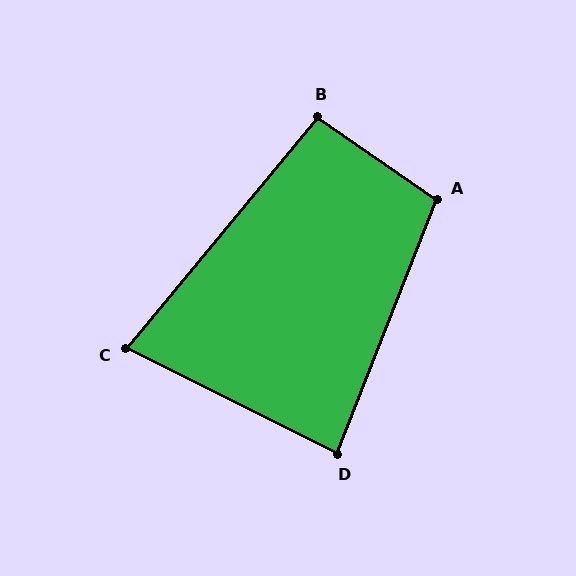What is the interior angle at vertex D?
Approximately 85 degrees (acute).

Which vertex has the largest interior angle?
A, at approximately 103 degrees.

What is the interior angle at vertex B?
Approximately 95 degrees (obtuse).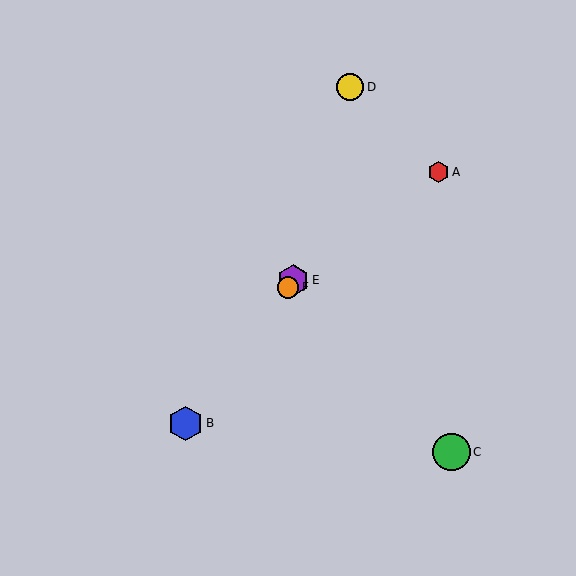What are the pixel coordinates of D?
Object D is at (350, 87).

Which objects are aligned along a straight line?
Objects B, E, F are aligned along a straight line.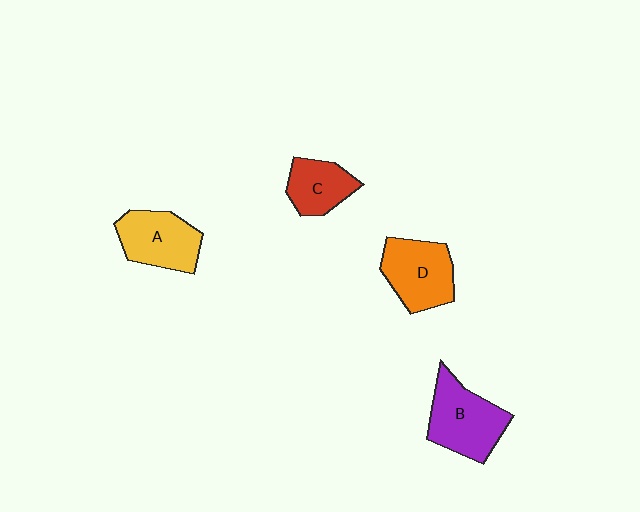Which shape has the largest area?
Shape B (purple).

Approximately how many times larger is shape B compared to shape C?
Approximately 1.5 times.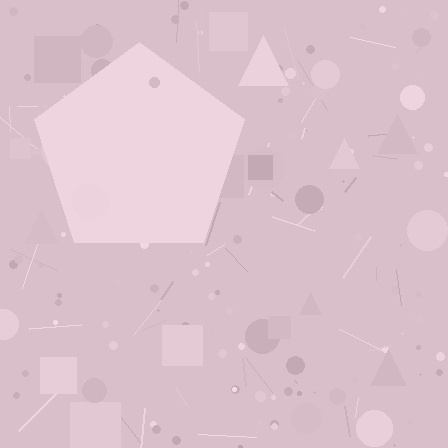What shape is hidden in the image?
A pentagon is hidden in the image.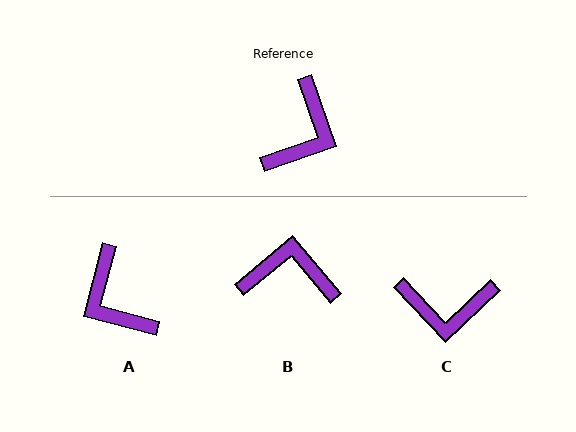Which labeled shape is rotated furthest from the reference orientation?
A, about 124 degrees away.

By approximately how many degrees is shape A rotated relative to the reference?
Approximately 124 degrees clockwise.